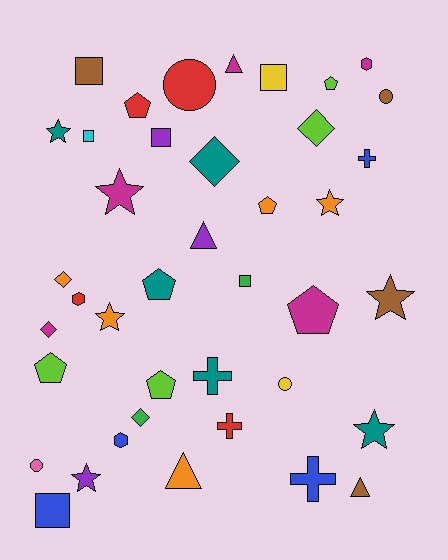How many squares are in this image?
There are 6 squares.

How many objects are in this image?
There are 40 objects.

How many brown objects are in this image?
There are 4 brown objects.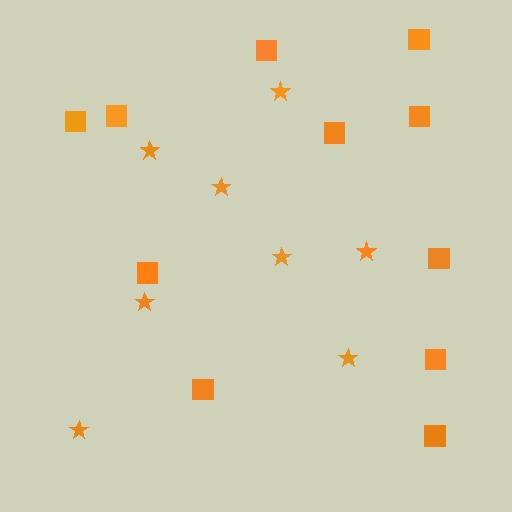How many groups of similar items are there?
There are 2 groups: one group of stars (8) and one group of squares (11).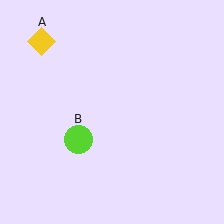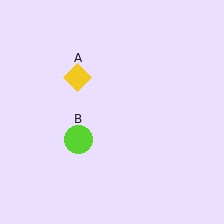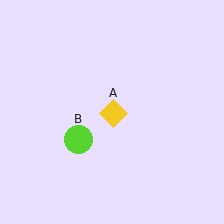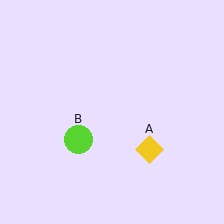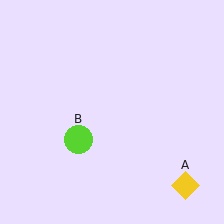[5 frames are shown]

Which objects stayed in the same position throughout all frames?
Lime circle (object B) remained stationary.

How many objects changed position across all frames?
1 object changed position: yellow diamond (object A).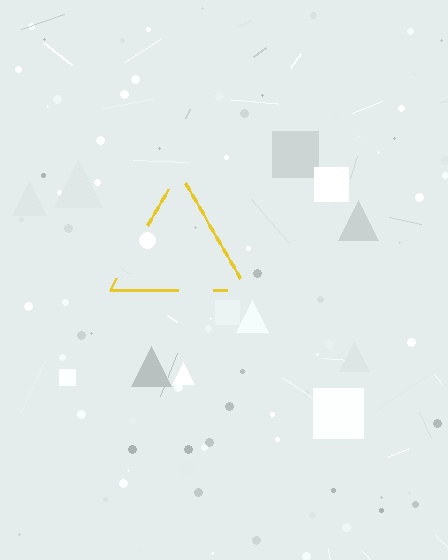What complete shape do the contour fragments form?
The contour fragments form a triangle.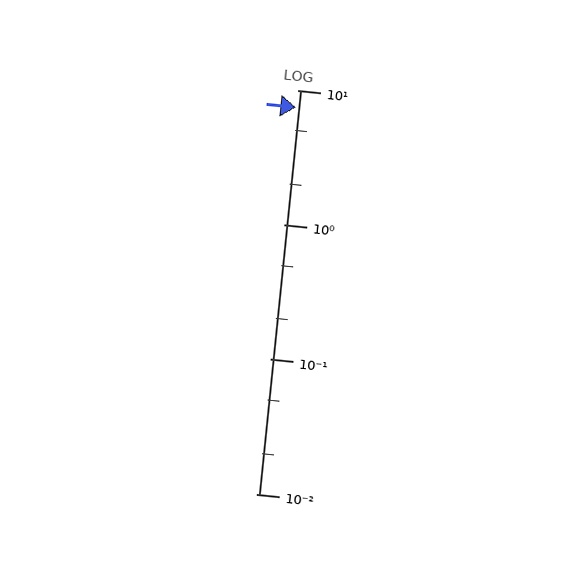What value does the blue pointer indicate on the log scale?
The pointer indicates approximately 7.4.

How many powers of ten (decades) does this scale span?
The scale spans 3 decades, from 0.01 to 10.